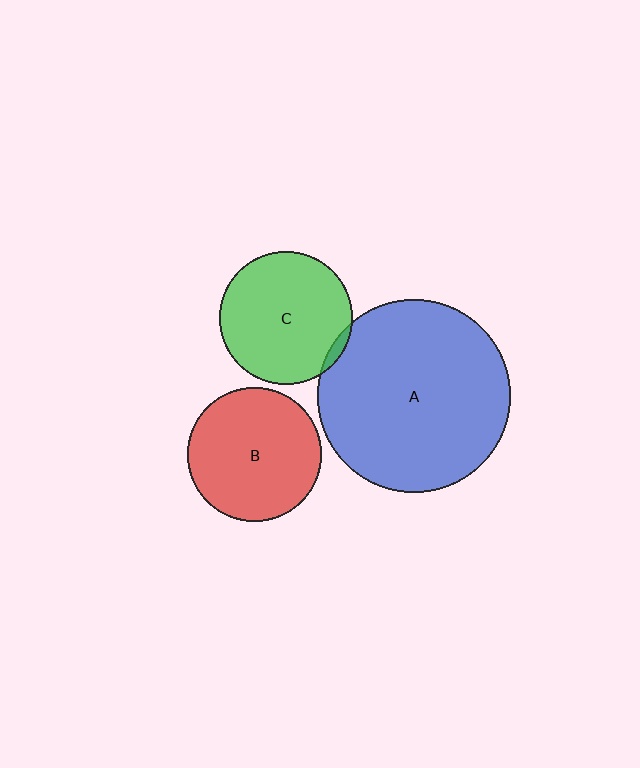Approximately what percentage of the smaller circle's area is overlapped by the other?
Approximately 5%.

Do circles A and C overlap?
Yes.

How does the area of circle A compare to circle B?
Approximately 2.1 times.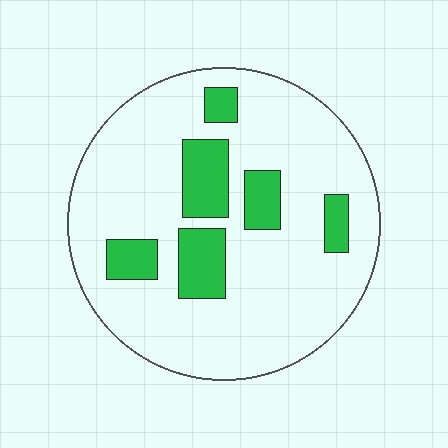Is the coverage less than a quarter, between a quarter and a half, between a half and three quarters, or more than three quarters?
Less than a quarter.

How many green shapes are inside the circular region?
6.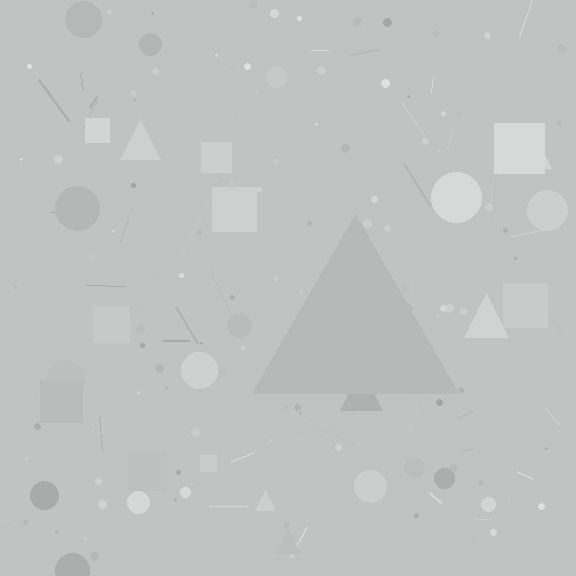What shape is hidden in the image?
A triangle is hidden in the image.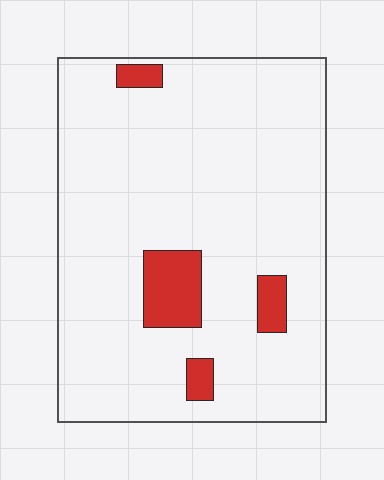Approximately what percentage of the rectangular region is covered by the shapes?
Approximately 10%.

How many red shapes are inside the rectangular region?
4.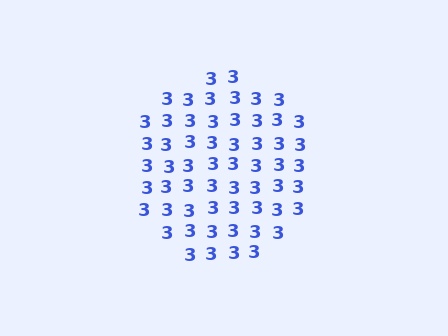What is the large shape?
The large shape is a circle.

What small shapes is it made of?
It is made of small digit 3's.